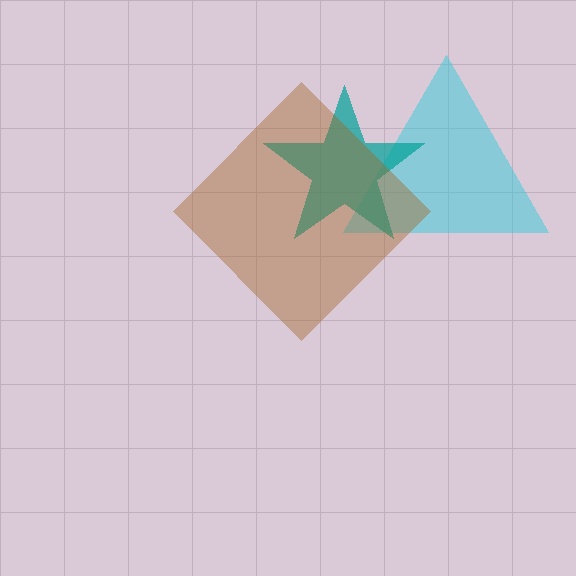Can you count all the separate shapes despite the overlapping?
Yes, there are 3 separate shapes.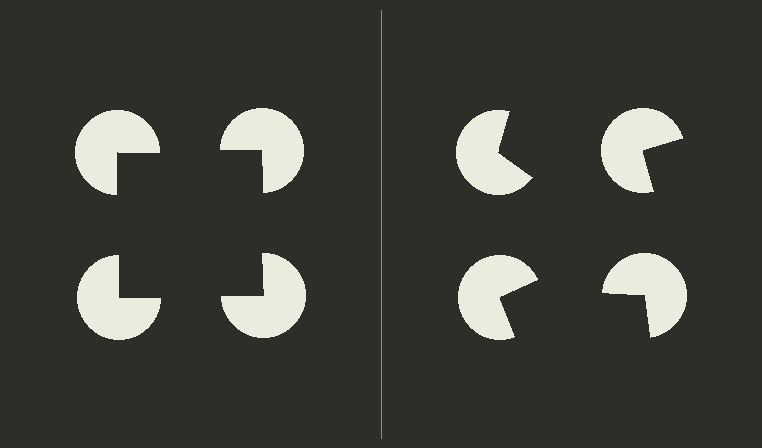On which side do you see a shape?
An illusory square appears on the left side. On the right side the wedge cuts are rotated, so no coherent shape forms.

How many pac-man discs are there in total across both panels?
8 — 4 on each side.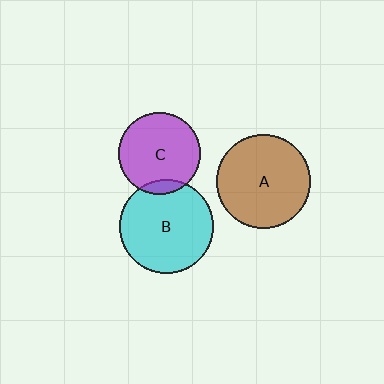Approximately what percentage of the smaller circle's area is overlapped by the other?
Approximately 10%.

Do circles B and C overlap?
Yes.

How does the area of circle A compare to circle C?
Approximately 1.3 times.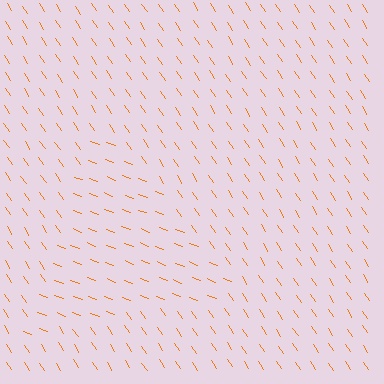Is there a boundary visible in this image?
Yes, there is a texture boundary formed by a change in line orientation.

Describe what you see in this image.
The image is filled with small orange line segments. A triangle region in the image has lines oriented differently from the surrounding lines, creating a visible texture boundary.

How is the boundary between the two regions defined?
The boundary is defined purely by a change in line orientation (approximately 36 degrees difference). All lines are the same color and thickness.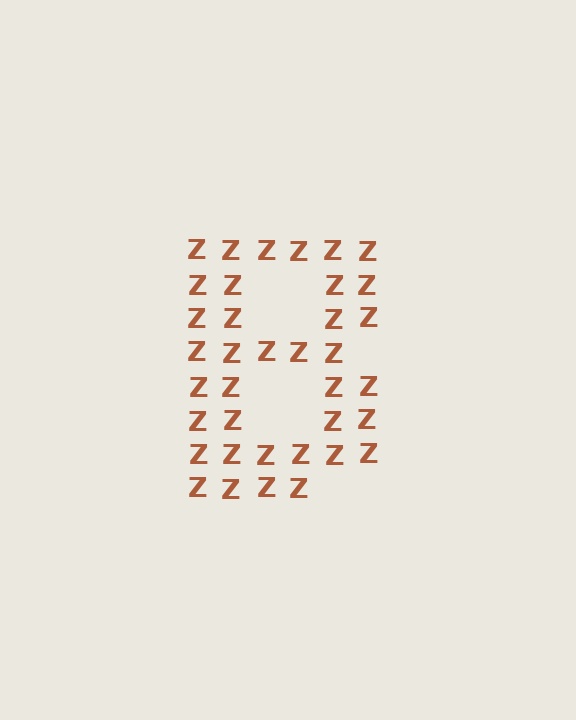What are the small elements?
The small elements are letter Z's.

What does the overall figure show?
The overall figure shows the letter B.